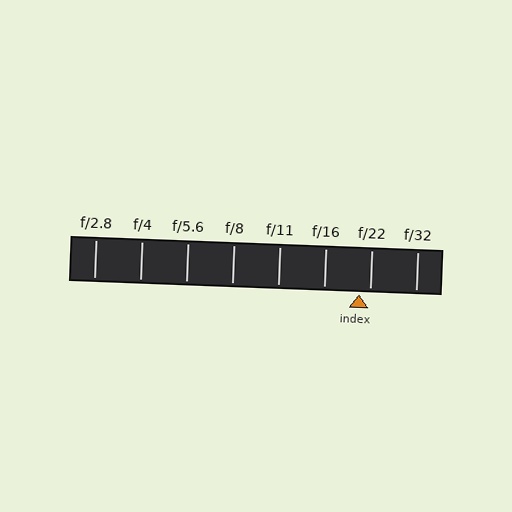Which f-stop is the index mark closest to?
The index mark is closest to f/22.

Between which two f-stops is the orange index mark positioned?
The index mark is between f/16 and f/22.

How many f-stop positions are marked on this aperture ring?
There are 8 f-stop positions marked.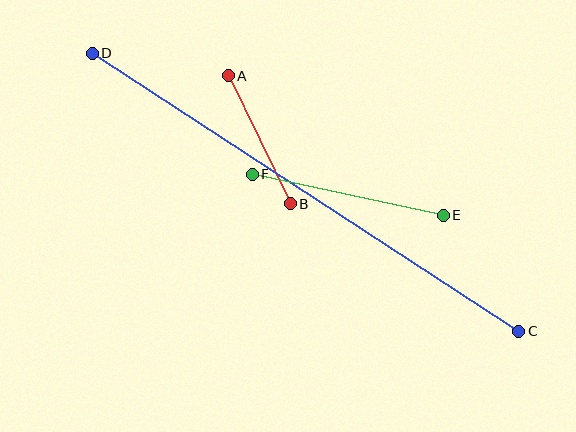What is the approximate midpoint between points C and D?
The midpoint is at approximately (306, 192) pixels.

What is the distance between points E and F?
The distance is approximately 195 pixels.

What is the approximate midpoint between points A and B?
The midpoint is at approximately (259, 140) pixels.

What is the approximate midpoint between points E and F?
The midpoint is at approximately (348, 195) pixels.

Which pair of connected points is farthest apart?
Points C and D are farthest apart.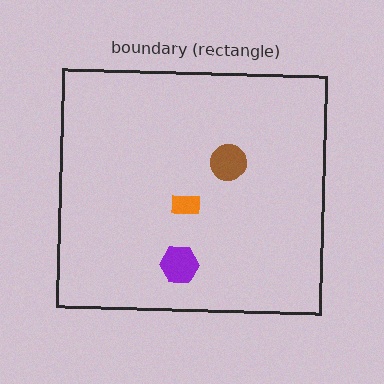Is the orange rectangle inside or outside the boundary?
Inside.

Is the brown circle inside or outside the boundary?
Inside.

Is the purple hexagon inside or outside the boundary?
Inside.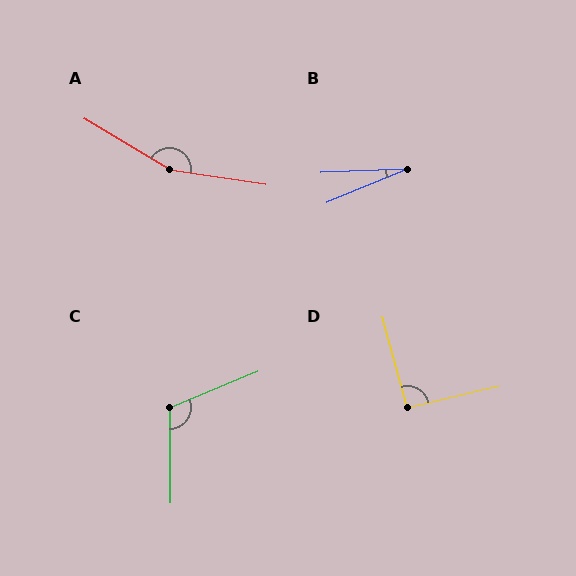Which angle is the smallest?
B, at approximately 20 degrees.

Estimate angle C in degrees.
Approximately 112 degrees.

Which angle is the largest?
A, at approximately 158 degrees.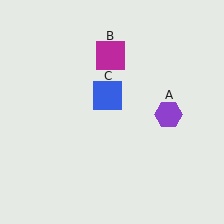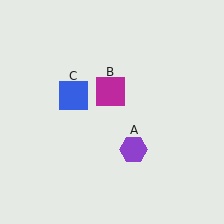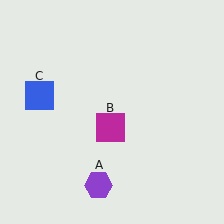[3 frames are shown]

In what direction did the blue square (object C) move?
The blue square (object C) moved left.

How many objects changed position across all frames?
3 objects changed position: purple hexagon (object A), magenta square (object B), blue square (object C).